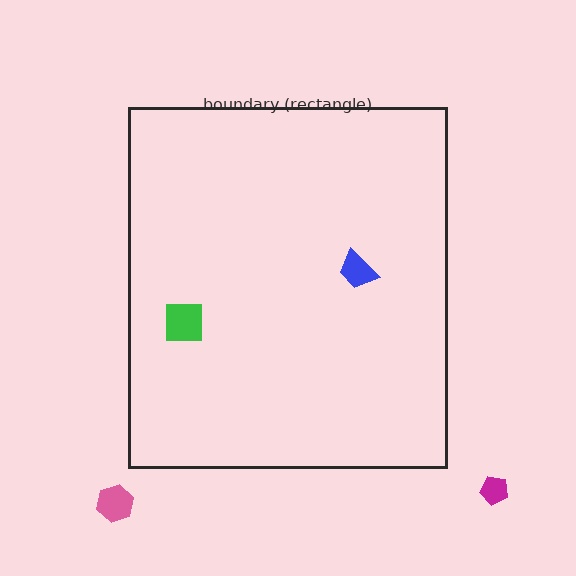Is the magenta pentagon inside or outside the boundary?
Outside.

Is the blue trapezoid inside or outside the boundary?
Inside.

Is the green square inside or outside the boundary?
Inside.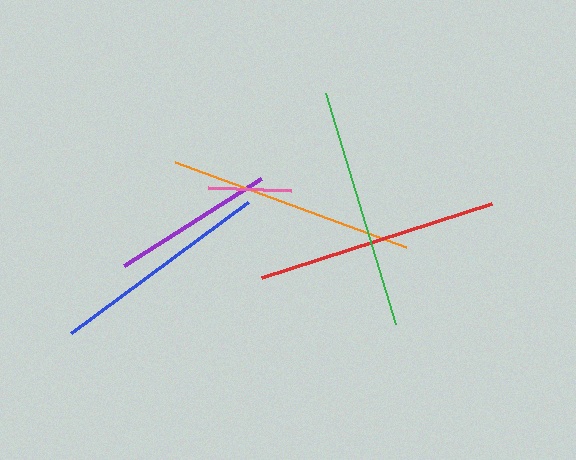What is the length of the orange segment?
The orange segment is approximately 246 pixels long.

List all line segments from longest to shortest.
From longest to shortest: orange, red, green, blue, purple, pink.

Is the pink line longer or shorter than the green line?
The green line is longer than the pink line.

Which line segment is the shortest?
The pink line is the shortest at approximately 83 pixels.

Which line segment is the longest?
The orange line is the longest at approximately 246 pixels.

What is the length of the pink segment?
The pink segment is approximately 83 pixels long.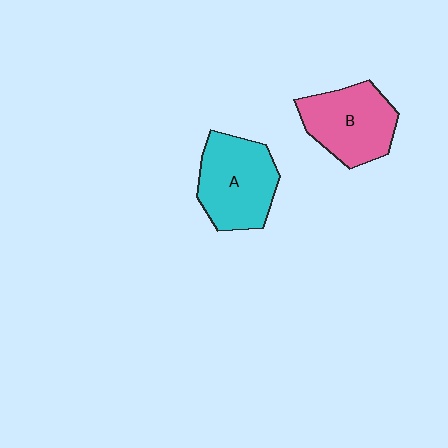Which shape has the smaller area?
Shape B (pink).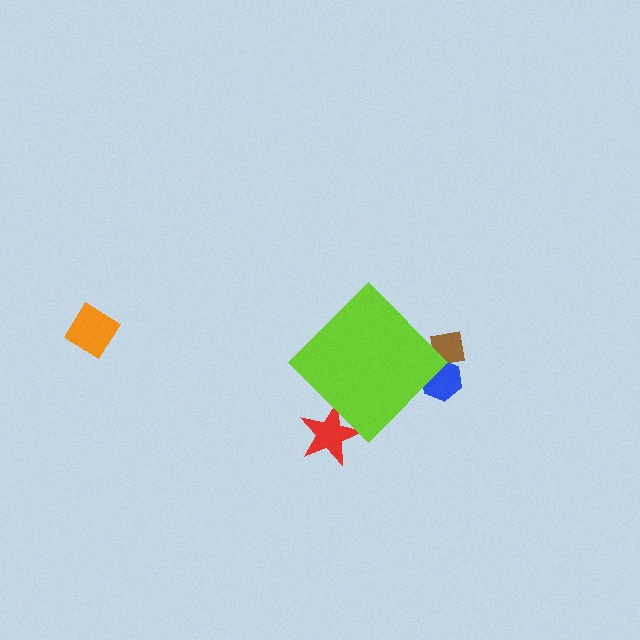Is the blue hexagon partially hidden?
Yes, the blue hexagon is partially hidden behind the lime diamond.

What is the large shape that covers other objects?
A lime diamond.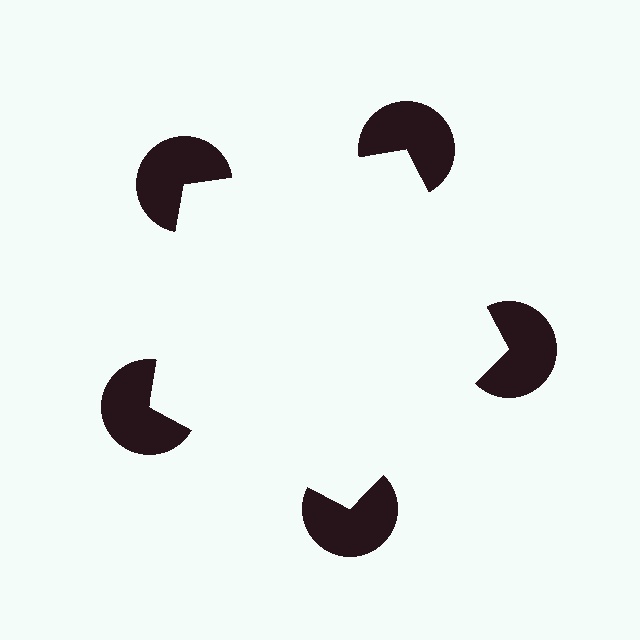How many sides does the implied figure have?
5 sides.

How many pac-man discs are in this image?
There are 5 — one at each vertex of the illusory pentagon.